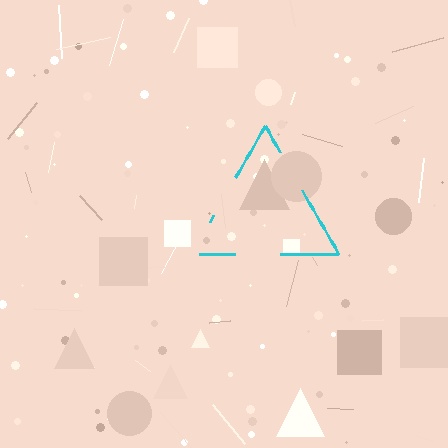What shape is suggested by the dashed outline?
The dashed outline suggests a triangle.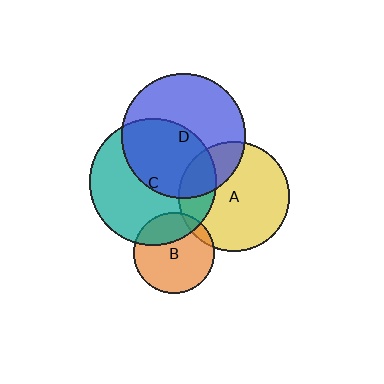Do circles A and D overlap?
Yes.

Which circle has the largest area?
Circle C (teal).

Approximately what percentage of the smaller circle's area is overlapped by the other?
Approximately 25%.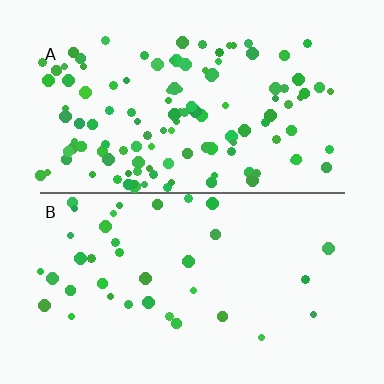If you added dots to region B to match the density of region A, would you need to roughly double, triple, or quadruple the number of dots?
Approximately triple.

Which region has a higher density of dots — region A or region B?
A (the top).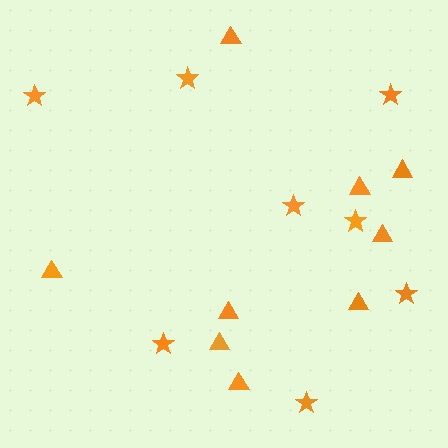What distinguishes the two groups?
There are 2 groups: one group of triangles (9) and one group of stars (8).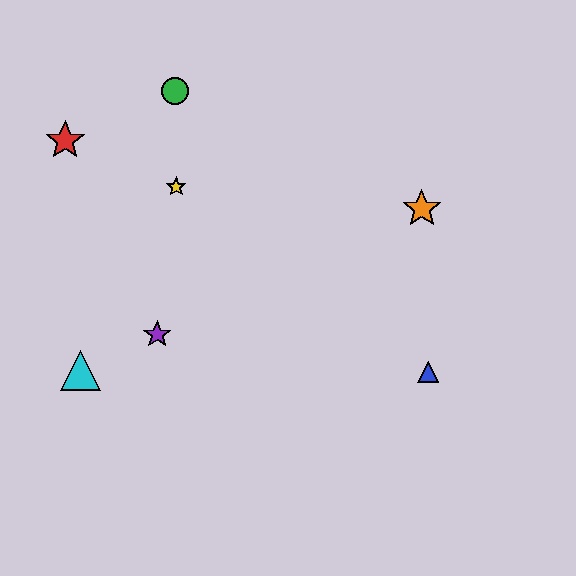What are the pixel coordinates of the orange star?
The orange star is at (422, 209).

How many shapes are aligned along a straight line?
3 shapes (the purple star, the orange star, the cyan triangle) are aligned along a straight line.